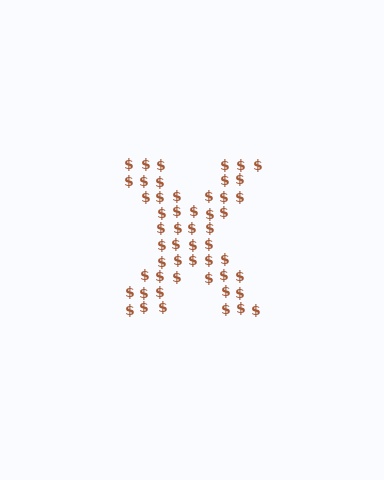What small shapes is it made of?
It is made of small dollar signs.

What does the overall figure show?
The overall figure shows the letter X.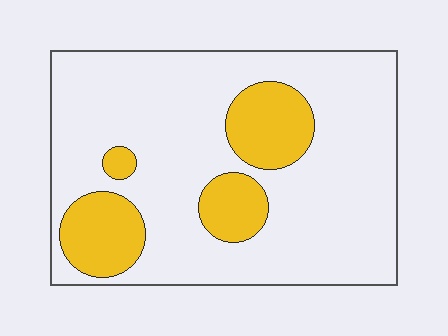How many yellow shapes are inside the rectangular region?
4.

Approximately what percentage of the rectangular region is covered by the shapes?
Approximately 20%.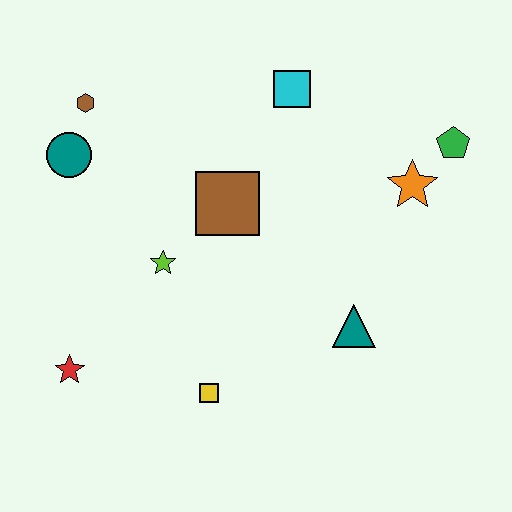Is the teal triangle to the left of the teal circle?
No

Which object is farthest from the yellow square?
The green pentagon is farthest from the yellow square.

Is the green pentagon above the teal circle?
Yes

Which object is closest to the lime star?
The brown square is closest to the lime star.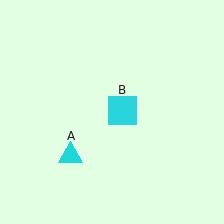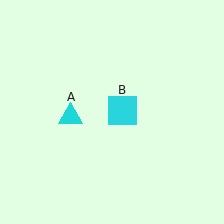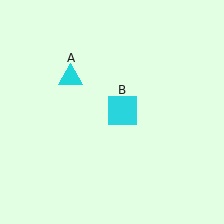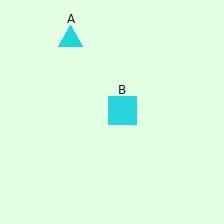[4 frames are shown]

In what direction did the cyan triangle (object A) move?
The cyan triangle (object A) moved up.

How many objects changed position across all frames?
1 object changed position: cyan triangle (object A).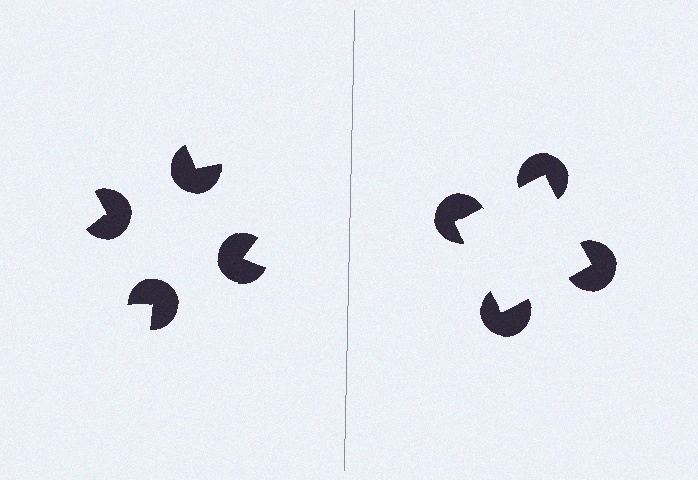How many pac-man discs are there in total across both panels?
8 — 4 on each side.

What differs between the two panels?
The pac-man discs are positioned identically on both sides; only the wedge orientations differ. On the right they align to a square; on the left they are misaligned.